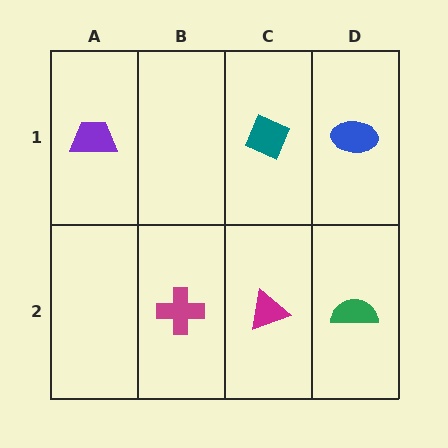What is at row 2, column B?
A magenta cross.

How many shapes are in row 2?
3 shapes.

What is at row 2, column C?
A magenta triangle.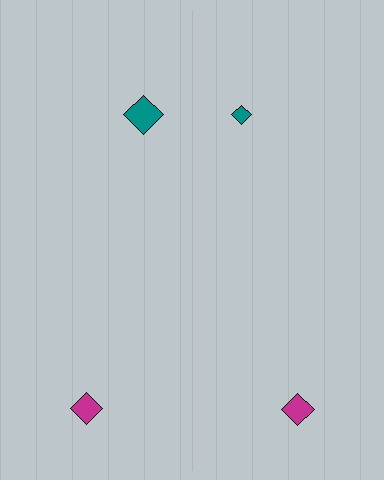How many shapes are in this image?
There are 4 shapes in this image.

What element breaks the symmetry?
The teal diamond on the right side has a different size than its mirror counterpart.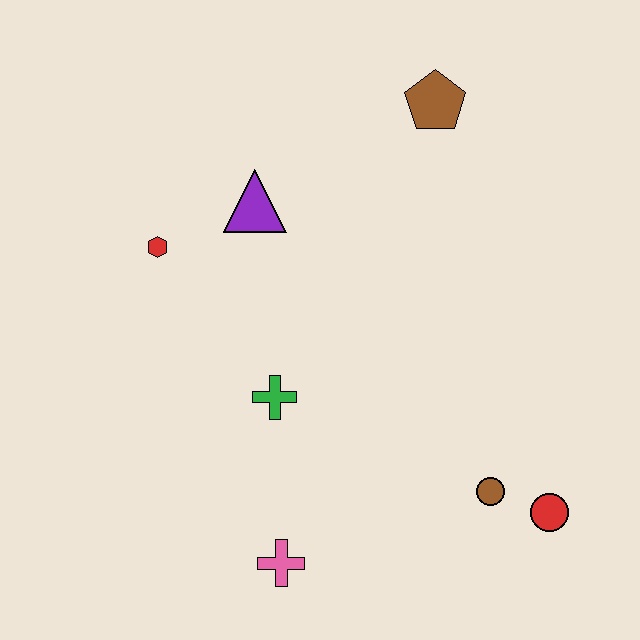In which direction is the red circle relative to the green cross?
The red circle is to the right of the green cross.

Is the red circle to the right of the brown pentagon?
Yes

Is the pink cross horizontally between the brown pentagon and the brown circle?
No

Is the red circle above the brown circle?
No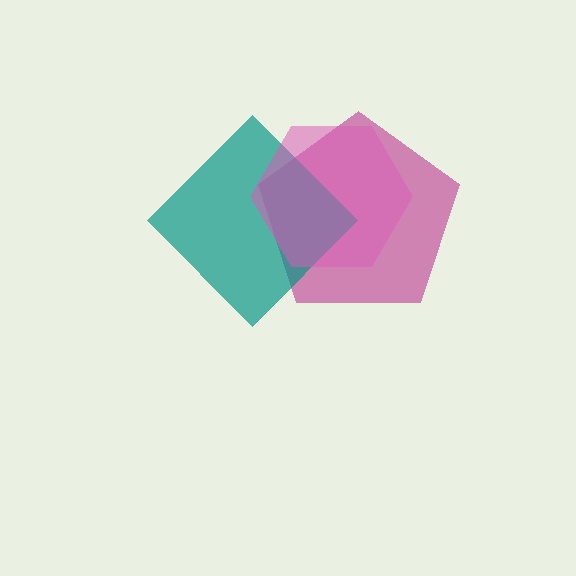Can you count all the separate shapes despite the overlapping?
Yes, there are 3 separate shapes.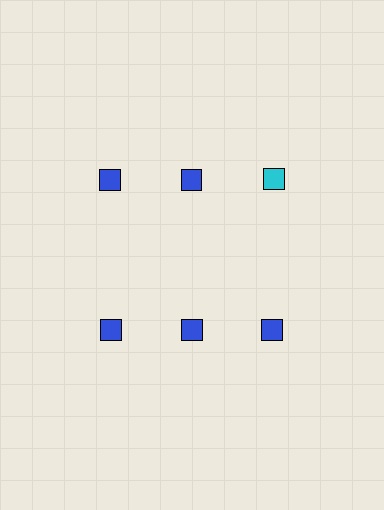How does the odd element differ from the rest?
It has a different color: cyan instead of blue.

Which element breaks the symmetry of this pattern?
The cyan square in the top row, center column breaks the symmetry. All other shapes are blue squares.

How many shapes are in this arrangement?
There are 6 shapes arranged in a grid pattern.